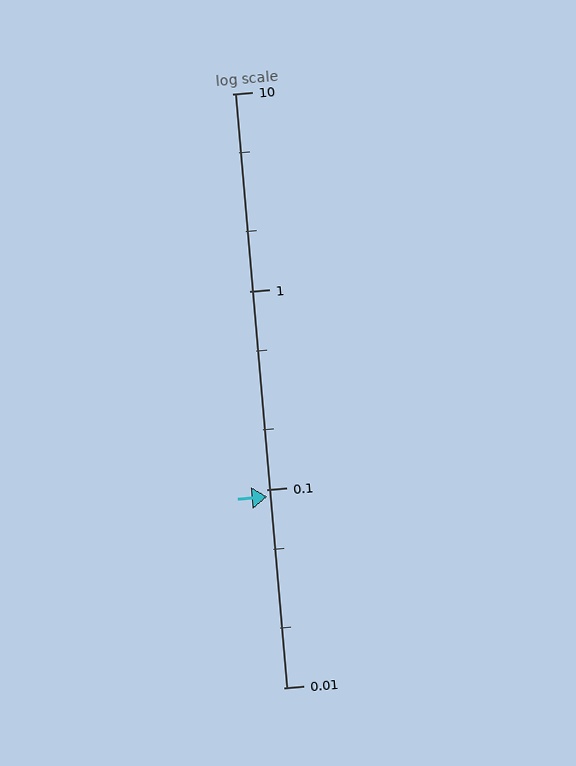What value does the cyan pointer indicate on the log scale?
The pointer indicates approximately 0.092.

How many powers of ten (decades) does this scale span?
The scale spans 3 decades, from 0.01 to 10.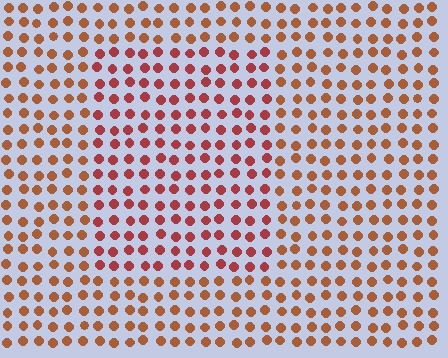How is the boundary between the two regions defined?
The boundary is defined purely by a slight shift in hue (about 27 degrees). Spacing, size, and orientation are identical on both sides.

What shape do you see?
I see a rectangle.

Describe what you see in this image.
The image is filled with small brown elements in a uniform arrangement. A rectangle-shaped region is visible where the elements are tinted to a slightly different hue, forming a subtle color boundary.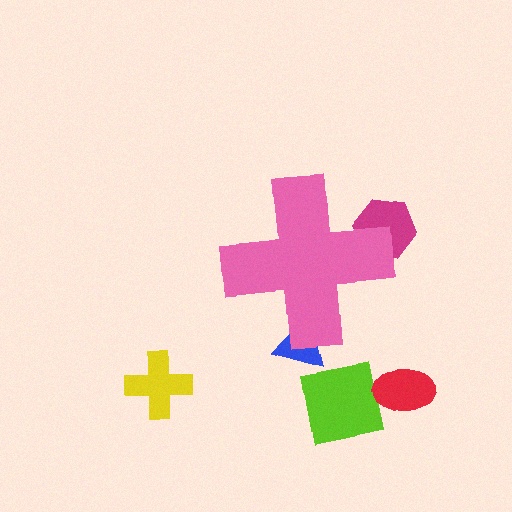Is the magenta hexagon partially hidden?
Yes, the magenta hexagon is partially hidden behind the pink cross.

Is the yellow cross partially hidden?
No, the yellow cross is fully visible.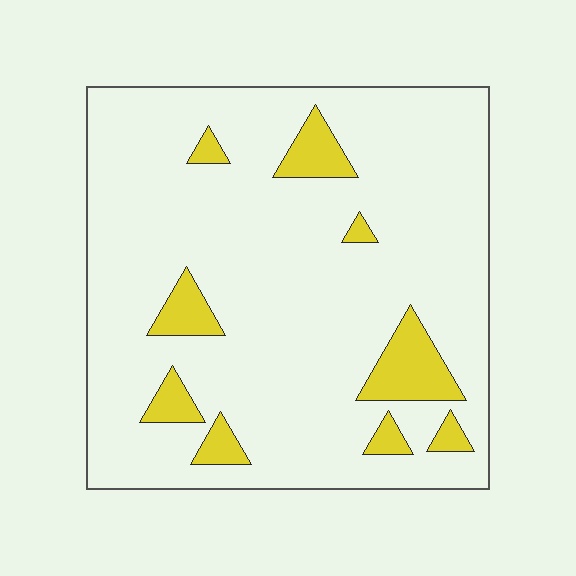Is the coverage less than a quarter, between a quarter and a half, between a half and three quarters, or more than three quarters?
Less than a quarter.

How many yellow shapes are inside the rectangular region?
9.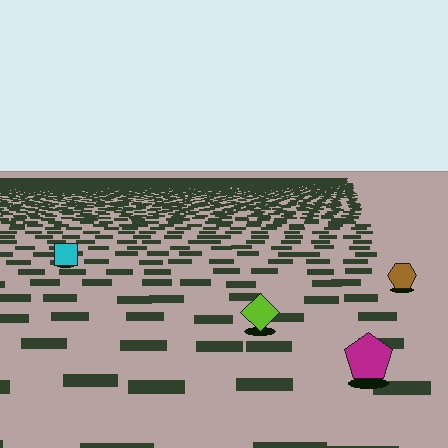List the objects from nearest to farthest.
From nearest to farthest: the magenta pentagon, the lime diamond, the brown hexagon, the cyan square.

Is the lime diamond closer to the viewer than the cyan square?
Yes. The lime diamond is closer — you can tell from the texture gradient: the ground texture is coarser near it.